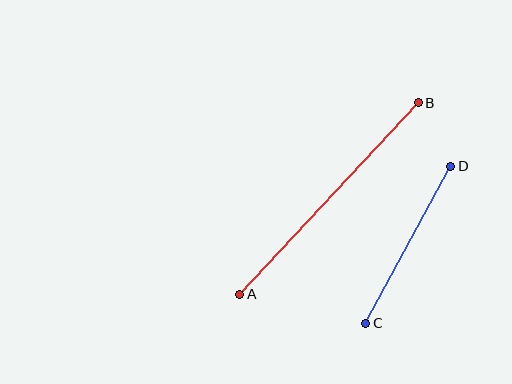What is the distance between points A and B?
The distance is approximately 262 pixels.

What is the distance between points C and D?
The distance is approximately 178 pixels.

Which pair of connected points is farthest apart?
Points A and B are farthest apart.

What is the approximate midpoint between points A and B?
The midpoint is at approximately (329, 198) pixels.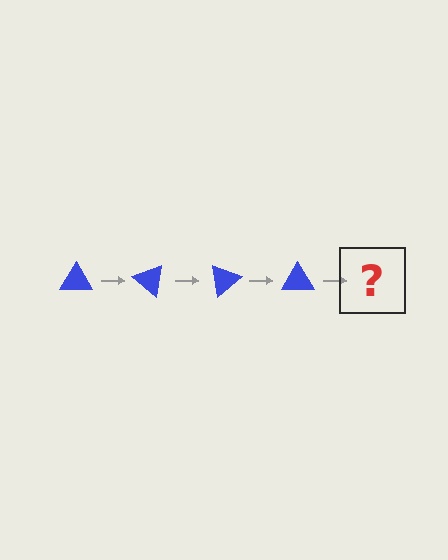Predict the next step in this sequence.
The next step is a blue triangle rotated 160 degrees.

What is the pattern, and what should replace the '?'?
The pattern is that the triangle rotates 40 degrees each step. The '?' should be a blue triangle rotated 160 degrees.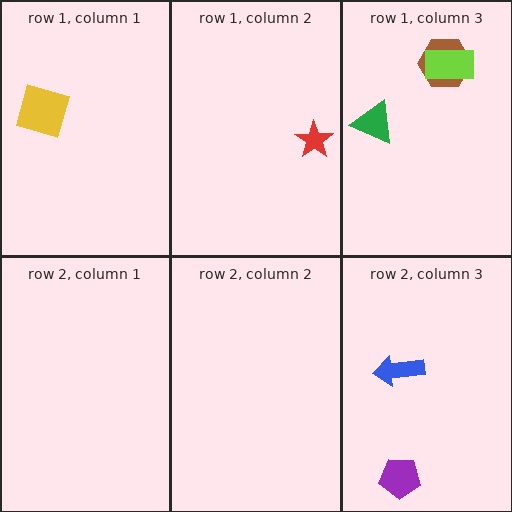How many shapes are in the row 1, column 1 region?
1.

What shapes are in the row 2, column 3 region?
The purple pentagon, the blue arrow.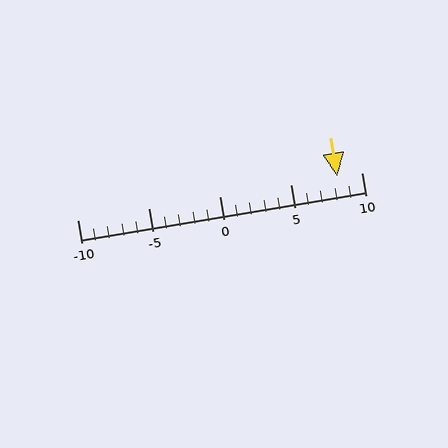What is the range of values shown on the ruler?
The ruler shows values from -10 to 10.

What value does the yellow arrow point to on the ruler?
The yellow arrow points to approximately 8.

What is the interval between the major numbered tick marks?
The major tick marks are spaced 5 units apart.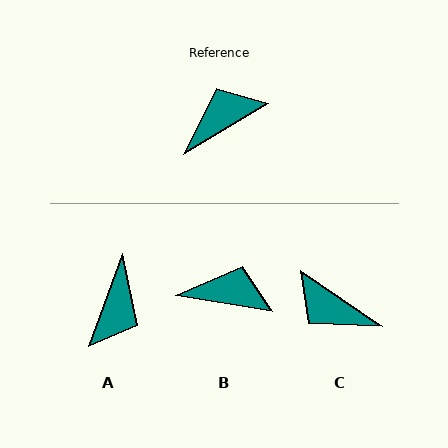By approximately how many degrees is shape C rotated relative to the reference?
Approximately 114 degrees counter-clockwise.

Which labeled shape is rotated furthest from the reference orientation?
A, about 141 degrees away.